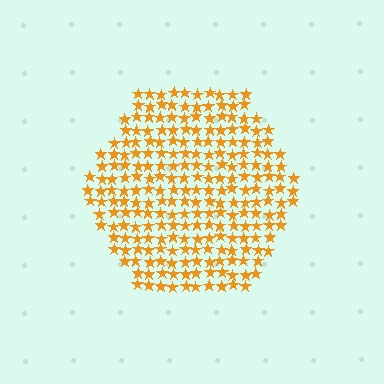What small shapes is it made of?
It is made of small stars.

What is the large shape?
The large shape is a hexagon.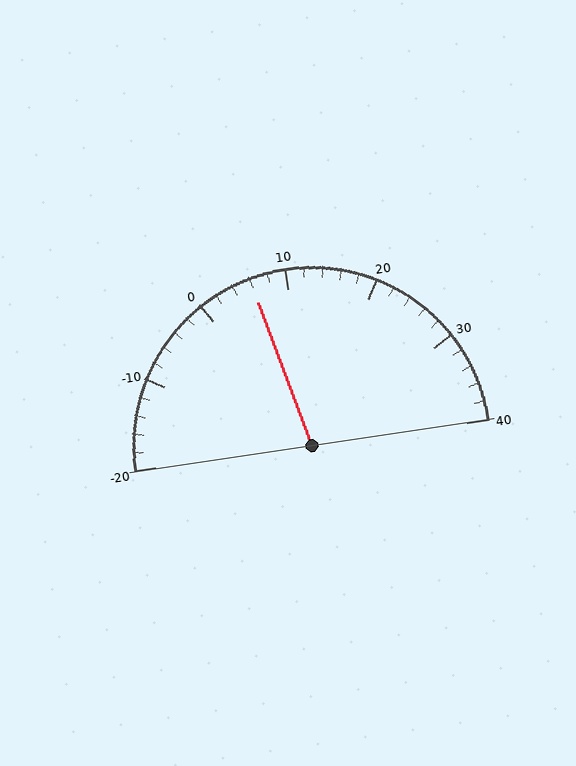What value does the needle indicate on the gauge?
The needle indicates approximately 6.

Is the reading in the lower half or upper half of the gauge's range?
The reading is in the lower half of the range (-20 to 40).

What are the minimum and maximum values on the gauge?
The gauge ranges from -20 to 40.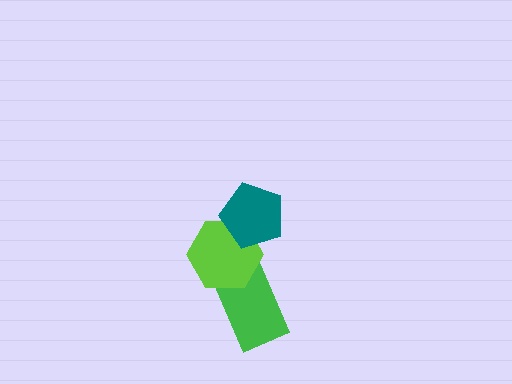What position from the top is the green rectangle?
The green rectangle is 3rd from the top.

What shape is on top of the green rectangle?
The lime hexagon is on top of the green rectangle.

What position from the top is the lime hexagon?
The lime hexagon is 2nd from the top.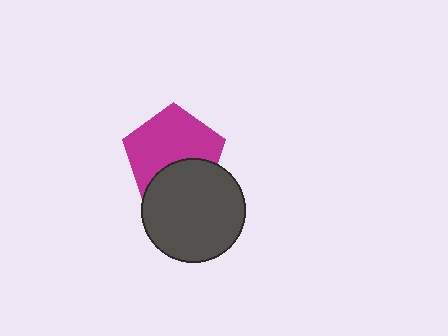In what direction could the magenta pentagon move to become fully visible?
The magenta pentagon could move up. That would shift it out from behind the dark gray circle entirely.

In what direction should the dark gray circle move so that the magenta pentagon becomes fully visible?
The dark gray circle should move down. That is the shortest direction to clear the overlap and leave the magenta pentagon fully visible.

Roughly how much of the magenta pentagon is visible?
Most of it is visible (roughly 66%).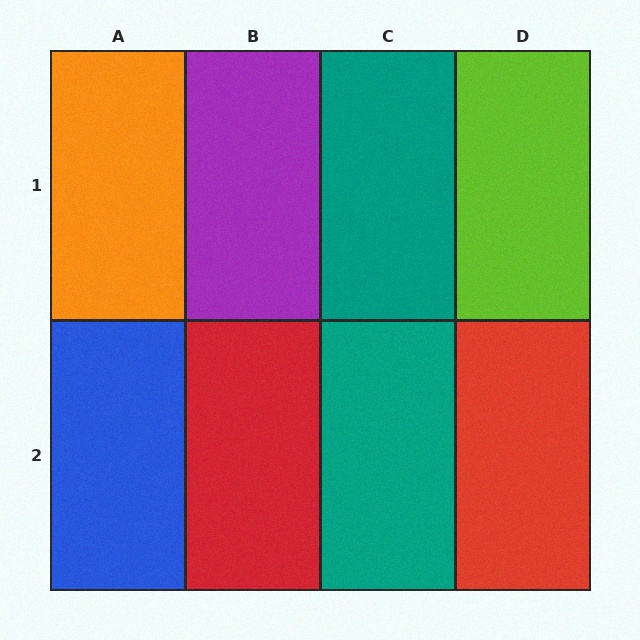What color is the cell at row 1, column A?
Orange.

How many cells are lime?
1 cell is lime.